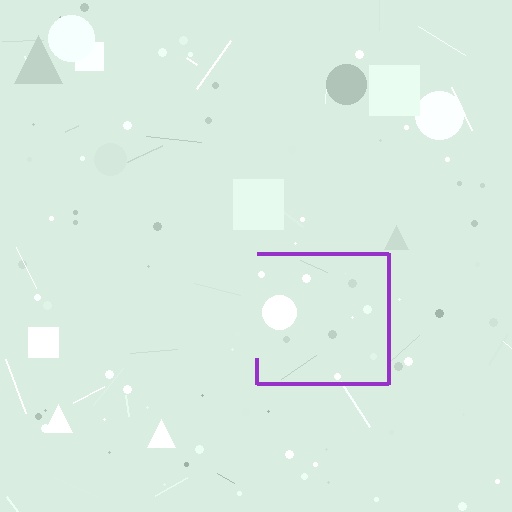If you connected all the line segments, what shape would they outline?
They would outline a square.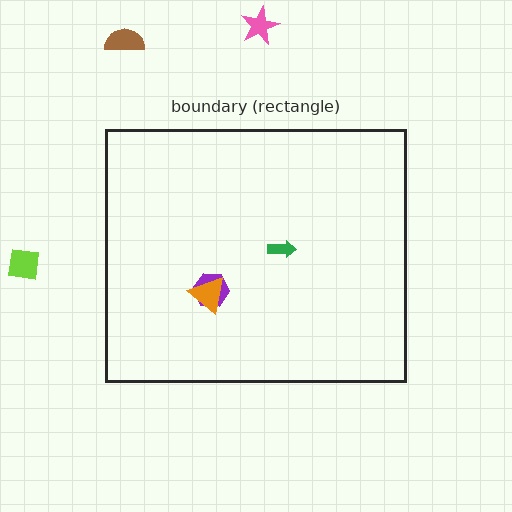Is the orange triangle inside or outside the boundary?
Inside.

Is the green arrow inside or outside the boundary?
Inside.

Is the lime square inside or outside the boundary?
Outside.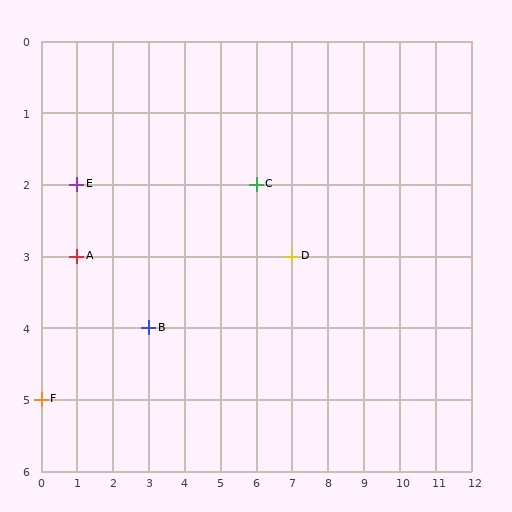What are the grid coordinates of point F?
Point F is at grid coordinates (0, 5).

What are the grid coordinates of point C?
Point C is at grid coordinates (6, 2).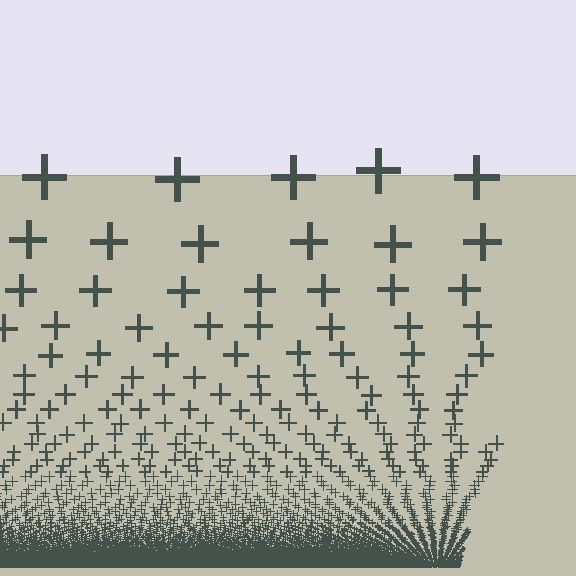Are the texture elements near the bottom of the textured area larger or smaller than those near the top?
Smaller. The gradient is inverted — elements near the bottom are smaller and denser.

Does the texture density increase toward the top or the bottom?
Density increases toward the bottom.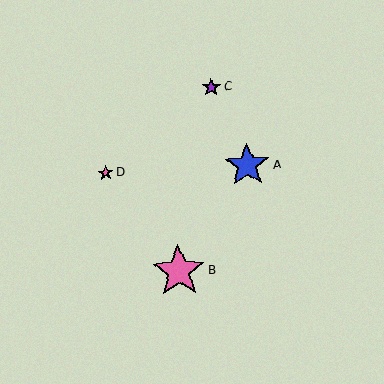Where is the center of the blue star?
The center of the blue star is at (247, 165).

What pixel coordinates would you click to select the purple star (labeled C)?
Click at (211, 88) to select the purple star C.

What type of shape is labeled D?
Shape D is a pink star.